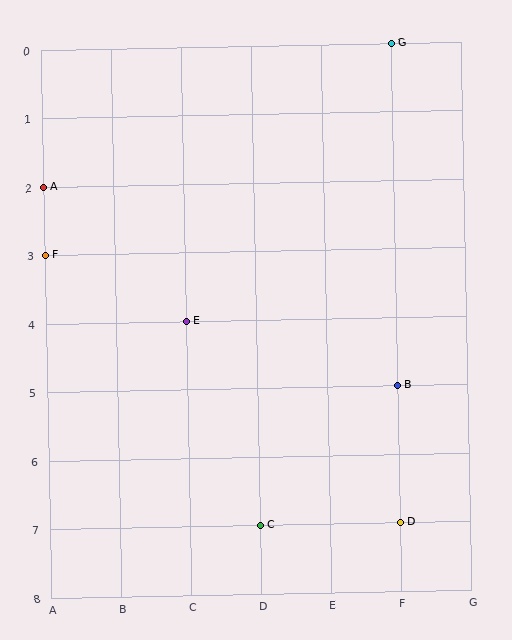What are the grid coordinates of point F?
Point F is at grid coordinates (A, 3).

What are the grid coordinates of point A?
Point A is at grid coordinates (A, 2).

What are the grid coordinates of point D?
Point D is at grid coordinates (F, 7).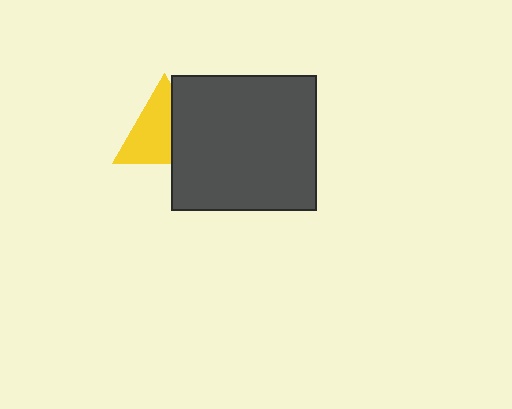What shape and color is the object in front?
The object in front is a dark gray rectangle.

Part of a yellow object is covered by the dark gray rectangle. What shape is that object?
It is a triangle.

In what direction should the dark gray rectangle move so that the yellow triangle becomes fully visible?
The dark gray rectangle should move right. That is the shortest direction to clear the overlap and leave the yellow triangle fully visible.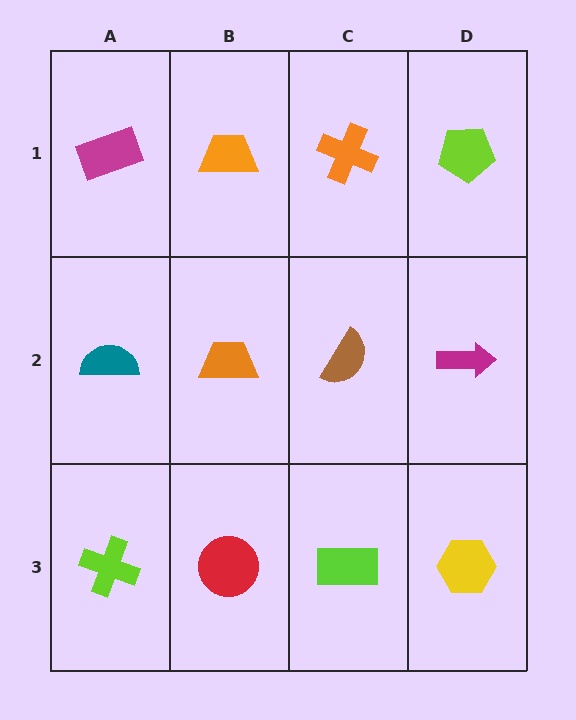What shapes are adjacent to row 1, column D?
A magenta arrow (row 2, column D), an orange cross (row 1, column C).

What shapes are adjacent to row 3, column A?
A teal semicircle (row 2, column A), a red circle (row 3, column B).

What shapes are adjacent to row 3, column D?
A magenta arrow (row 2, column D), a lime rectangle (row 3, column C).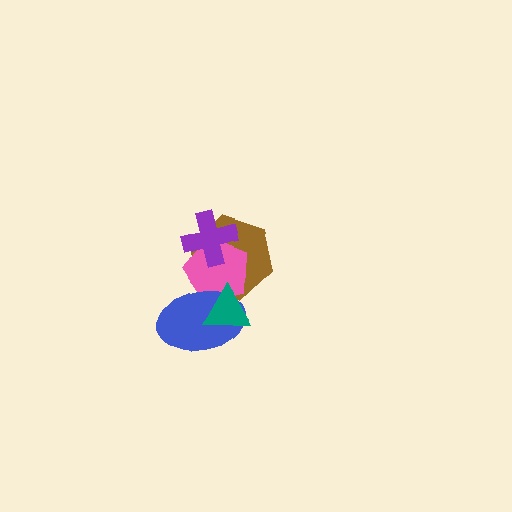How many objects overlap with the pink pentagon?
4 objects overlap with the pink pentagon.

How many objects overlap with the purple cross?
2 objects overlap with the purple cross.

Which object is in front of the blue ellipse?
The teal triangle is in front of the blue ellipse.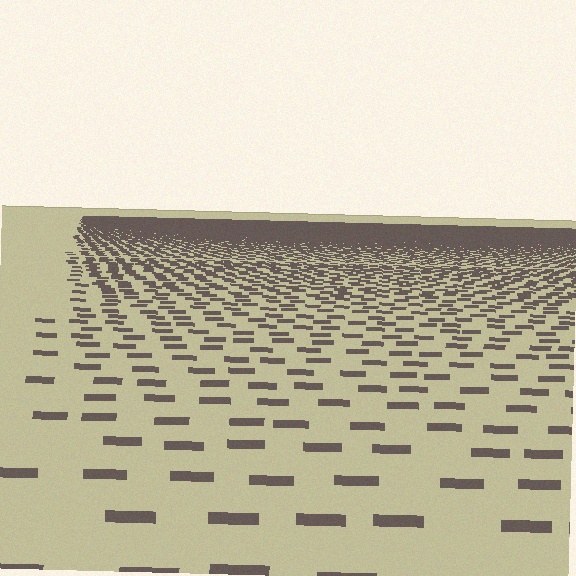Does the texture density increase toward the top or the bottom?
Density increases toward the top.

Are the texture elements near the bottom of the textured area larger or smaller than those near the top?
Larger. Near the bottom, elements are closer to the viewer and appear at a bigger on-screen size.